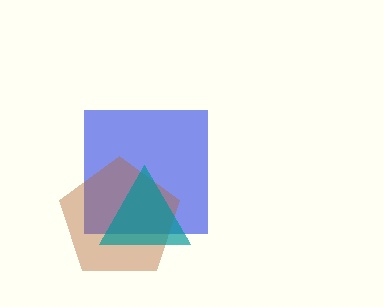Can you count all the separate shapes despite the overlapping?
Yes, there are 3 separate shapes.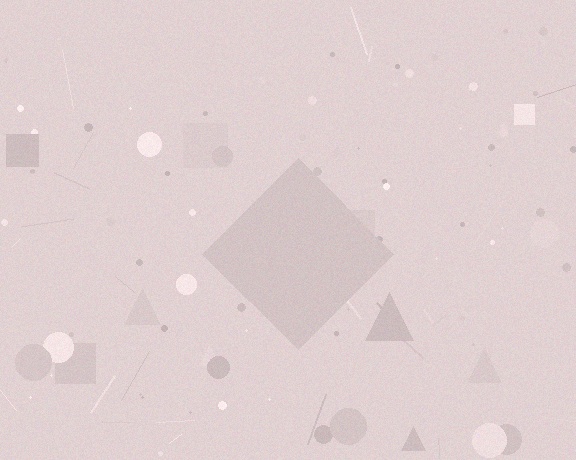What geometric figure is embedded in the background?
A diamond is embedded in the background.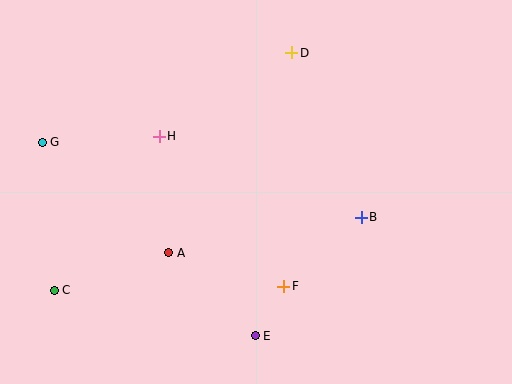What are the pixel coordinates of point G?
Point G is at (42, 142).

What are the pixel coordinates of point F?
Point F is at (284, 286).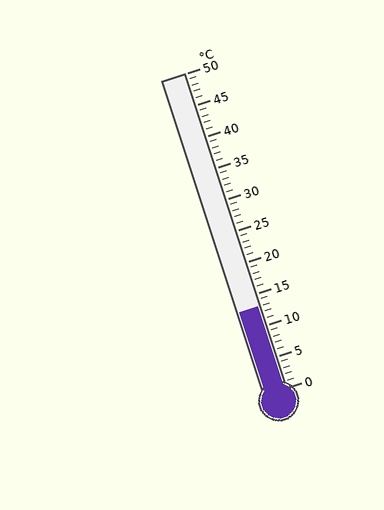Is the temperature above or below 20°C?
The temperature is below 20°C.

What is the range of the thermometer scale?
The thermometer scale ranges from 0°C to 50°C.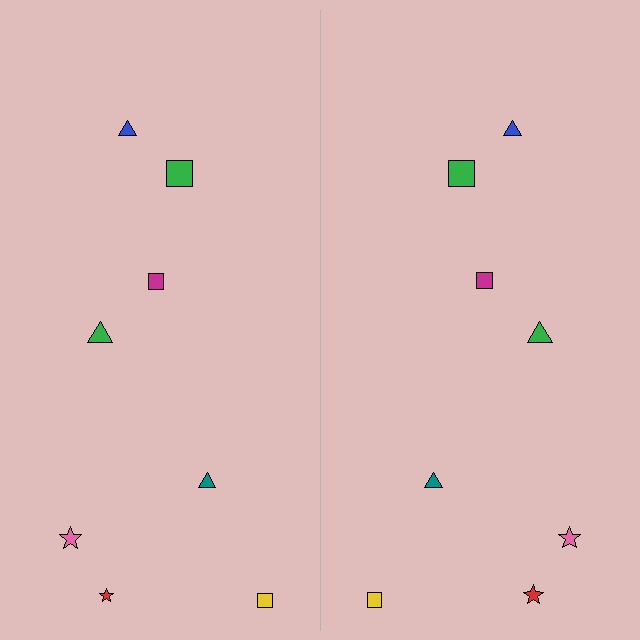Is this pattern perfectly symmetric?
No, the pattern is not perfectly symmetric. The red star on the right side has a different size than its mirror counterpart.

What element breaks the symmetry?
The red star on the right side has a different size than its mirror counterpart.